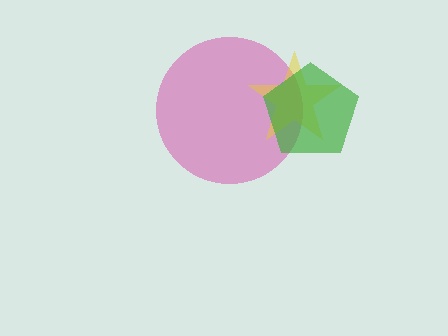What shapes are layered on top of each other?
The layered shapes are: a magenta circle, a yellow star, a green pentagon.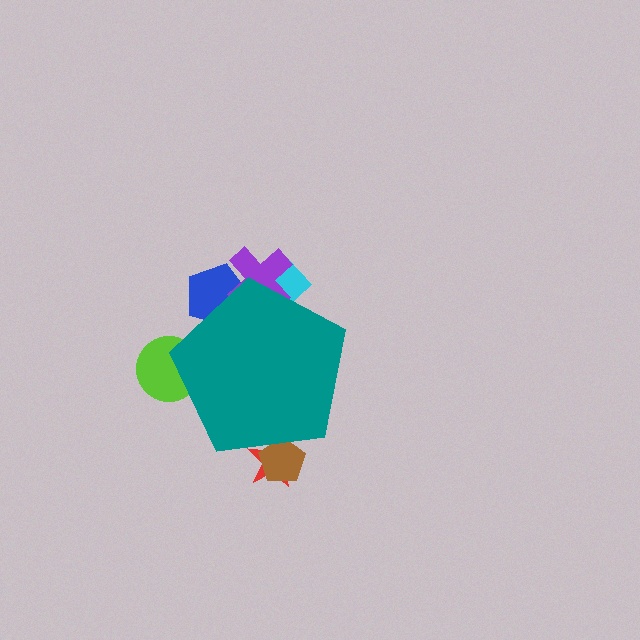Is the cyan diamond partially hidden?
Yes, the cyan diamond is partially hidden behind the teal pentagon.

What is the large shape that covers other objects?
A teal pentagon.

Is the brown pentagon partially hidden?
Yes, the brown pentagon is partially hidden behind the teal pentagon.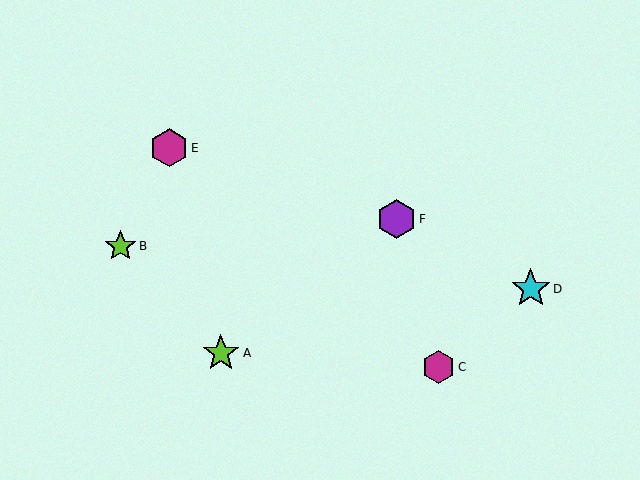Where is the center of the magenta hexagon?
The center of the magenta hexagon is at (169, 148).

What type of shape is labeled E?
Shape E is a magenta hexagon.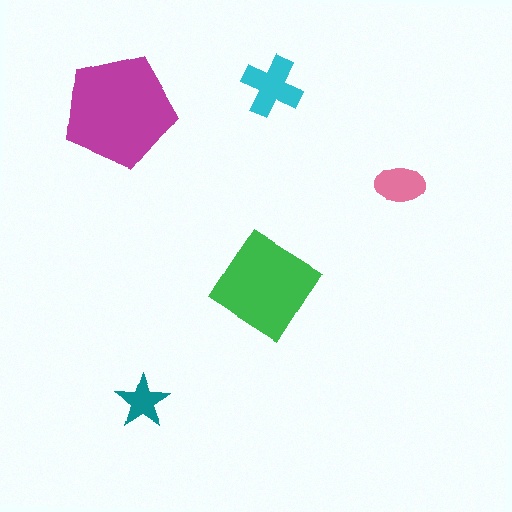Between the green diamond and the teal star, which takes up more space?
The green diamond.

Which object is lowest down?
The teal star is bottommost.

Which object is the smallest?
The teal star.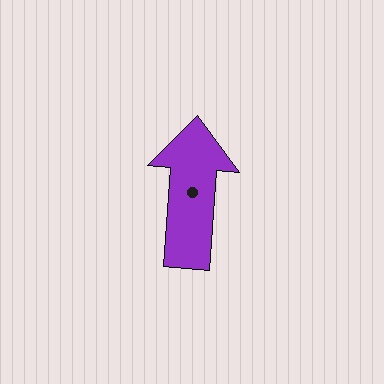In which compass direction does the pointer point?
North.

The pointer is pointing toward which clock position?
Roughly 12 o'clock.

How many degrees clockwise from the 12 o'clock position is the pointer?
Approximately 4 degrees.